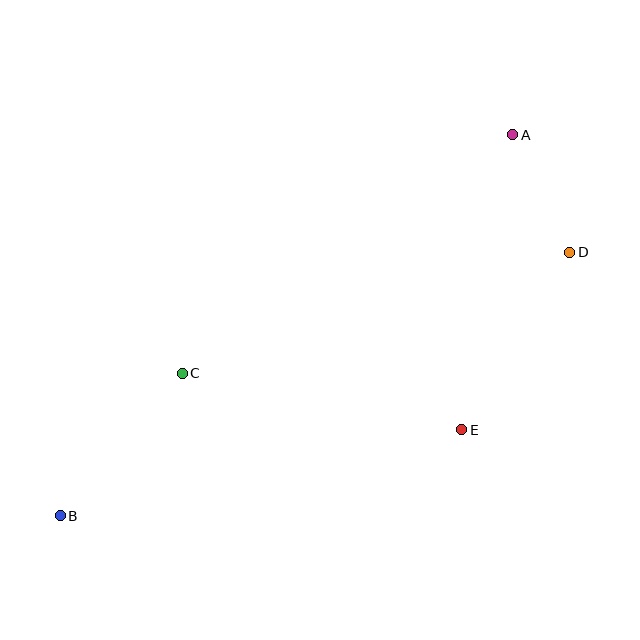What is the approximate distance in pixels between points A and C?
The distance between A and C is approximately 408 pixels.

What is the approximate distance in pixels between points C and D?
The distance between C and D is approximately 406 pixels.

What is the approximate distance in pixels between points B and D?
The distance between B and D is approximately 573 pixels.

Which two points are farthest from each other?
Points A and B are farthest from each other.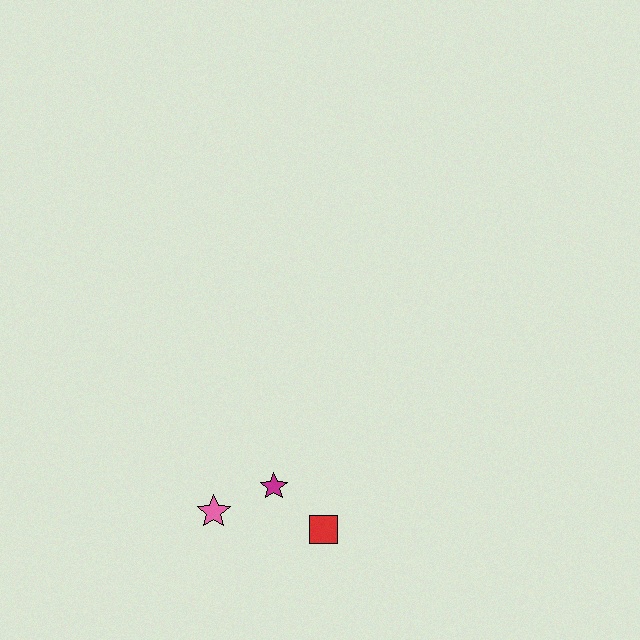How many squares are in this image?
There is 1 square.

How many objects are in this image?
There are 3 objects.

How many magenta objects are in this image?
There is 1 magenta object.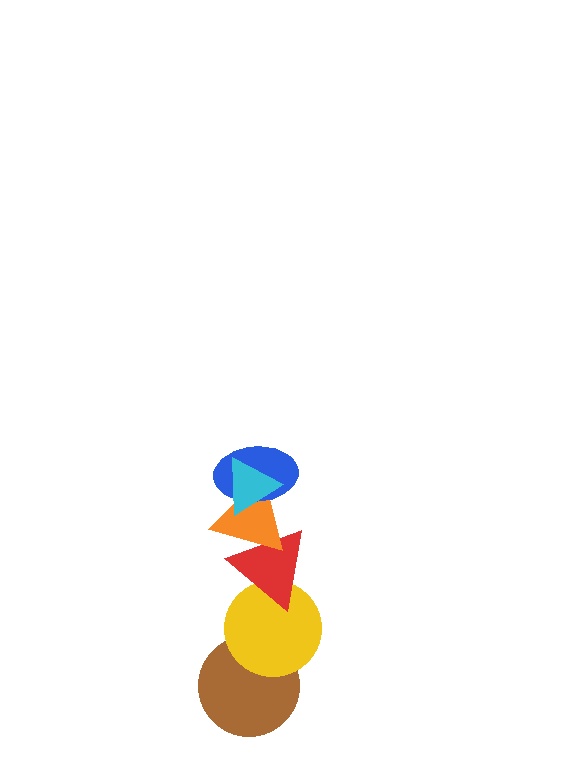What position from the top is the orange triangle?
The orange triangle is 3rd from the top.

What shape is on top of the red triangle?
The orange triangle is on top of the red triangle.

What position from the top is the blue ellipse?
The blue ellipse is 2nd from the top.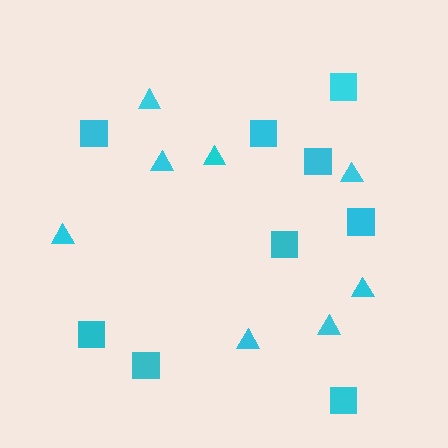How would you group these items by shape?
There are 2 groups: one group of triangles (8) and one group of squares (9).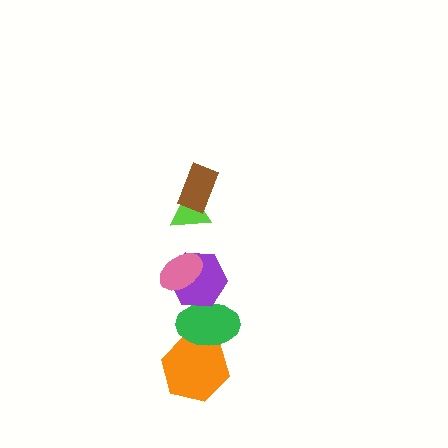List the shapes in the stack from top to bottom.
From top to bottom: the brown rectangle, the lime triangle, the pink ellipse, the purple hexagon, the green ellipse, the orange hexagon.